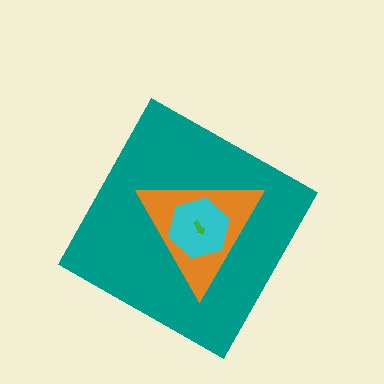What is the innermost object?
The green arrow.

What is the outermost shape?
The teal diamond.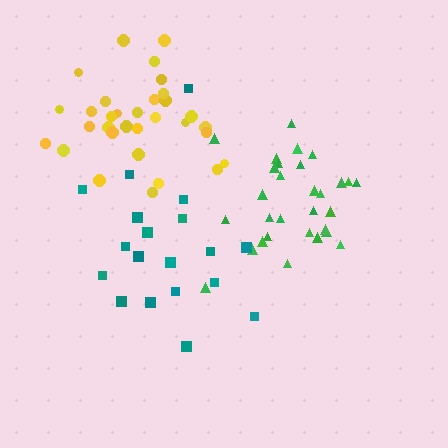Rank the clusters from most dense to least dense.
green, yellow, teal.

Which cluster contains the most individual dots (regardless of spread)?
Yellow (32).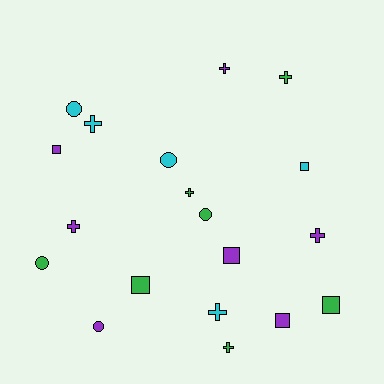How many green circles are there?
There are 2 green circles.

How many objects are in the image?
There are 19 objects.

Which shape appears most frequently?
Cross, with 8 objects.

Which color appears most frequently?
Green, with 7 objects.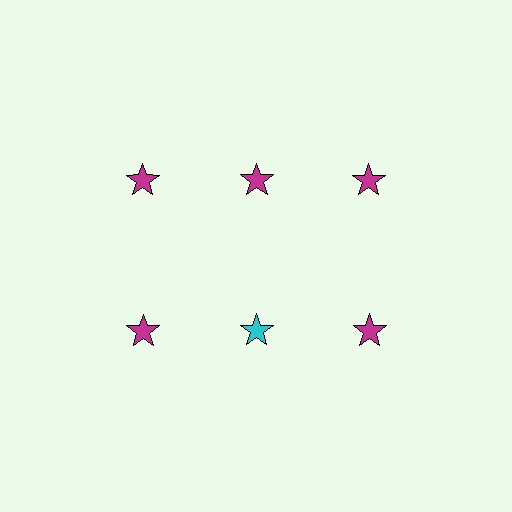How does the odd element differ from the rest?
It has a different color: cyan instead of magenta.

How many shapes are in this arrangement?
There are 6 shapes arranged in a grid pattern.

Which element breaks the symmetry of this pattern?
The cyan star in the second row, second from left column breaks the symmetry. All other shapes are magenta stars.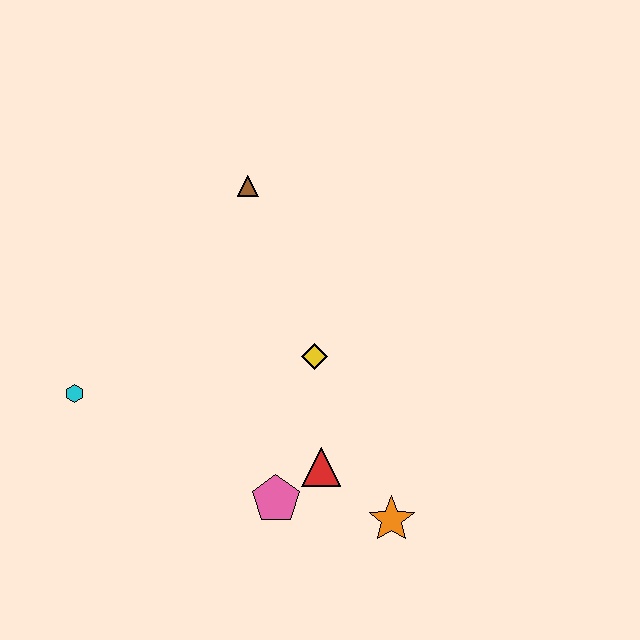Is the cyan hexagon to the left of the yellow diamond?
Yes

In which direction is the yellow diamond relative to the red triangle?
The yellow diamond is above the red triangle.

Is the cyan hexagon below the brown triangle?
Yes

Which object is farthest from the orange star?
The brown triangle is farthest from the orange star.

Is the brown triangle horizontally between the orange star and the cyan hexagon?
Yes